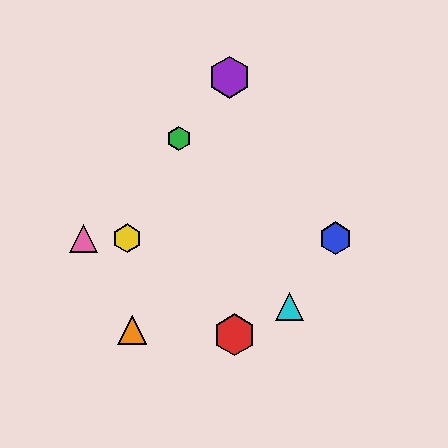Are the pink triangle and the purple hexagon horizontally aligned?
No, the pink triangle is at y≈238 and the purple hexagon is at y≈77.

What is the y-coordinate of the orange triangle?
The orange triangle is at y≈330.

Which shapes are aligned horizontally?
The blue hexagon, the yellow hexagon, the pink triangle are aligned horizontally.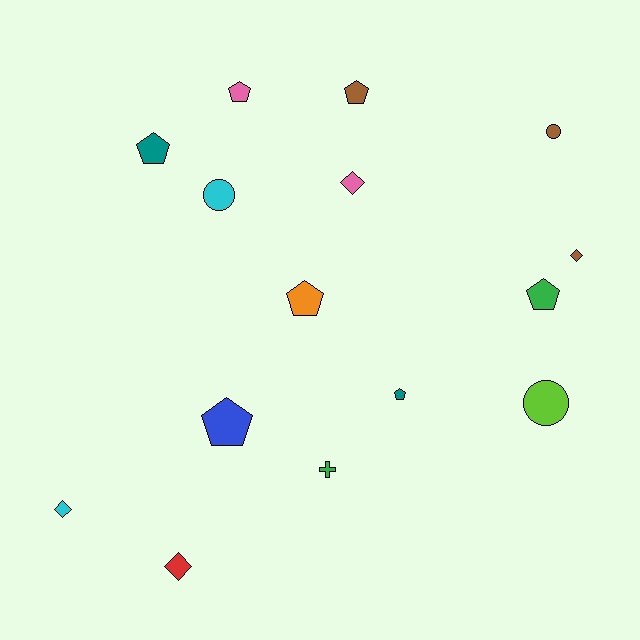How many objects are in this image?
There are 15 objects.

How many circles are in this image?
There are 3 circles.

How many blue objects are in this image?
There is 1 blue object.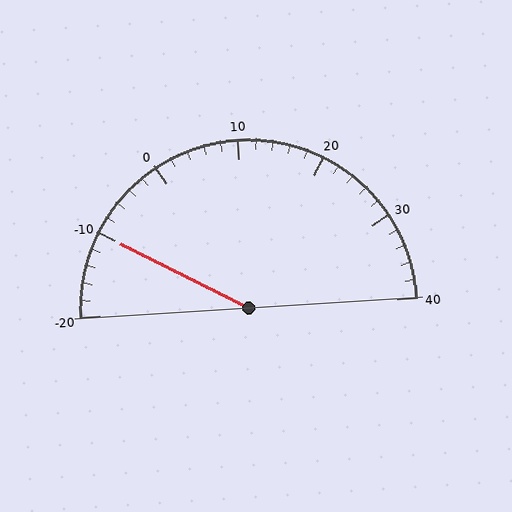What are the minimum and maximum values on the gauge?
The gauge ranges from -20 to 40.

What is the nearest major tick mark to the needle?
The nearest major tick mark is -10.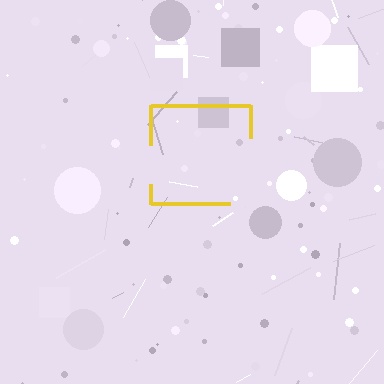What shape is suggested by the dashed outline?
The dashed outline suggests a square.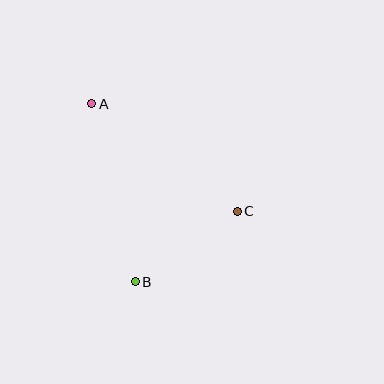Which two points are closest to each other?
Points B and C are closest to each other.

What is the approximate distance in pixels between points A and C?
The distance between A and C is approximately 181 pixels.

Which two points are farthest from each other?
Points A and B are farthest from each other.